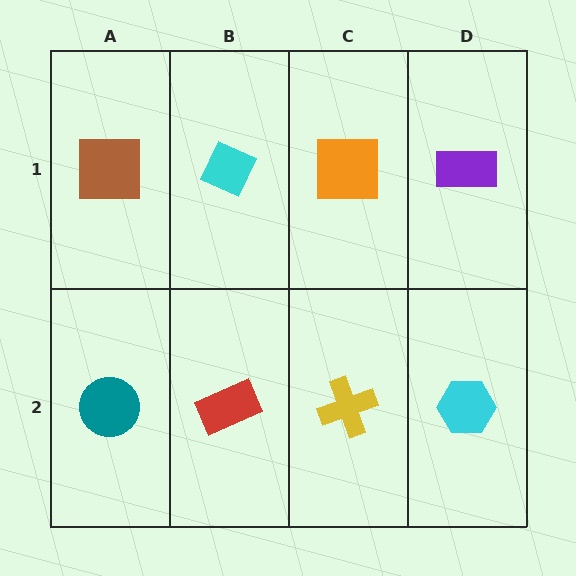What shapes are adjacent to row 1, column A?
A teal circle (row 2, column A), a cyan diamond (row 1, column B).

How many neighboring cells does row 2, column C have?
3.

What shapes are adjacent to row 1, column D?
A cyan hexagon (row 2, column D), an orange square (row 1, column C).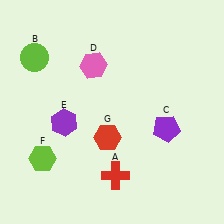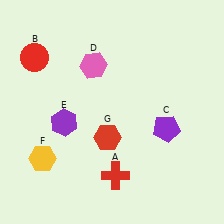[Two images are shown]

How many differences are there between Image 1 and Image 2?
There are 2 differences between the two images.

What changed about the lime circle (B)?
In Image 1, B is lime. In Image 2, it changed to red.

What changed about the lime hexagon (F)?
In Image 1, F is lime. In Image 2, it changed to yellow.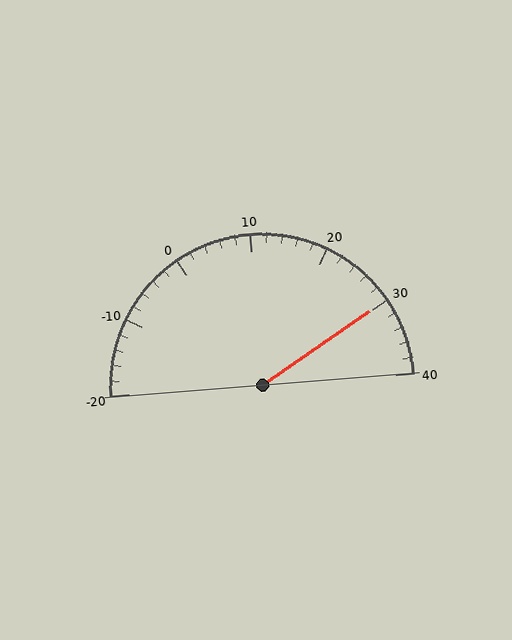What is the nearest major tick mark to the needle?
The nearest major tick mark is 30.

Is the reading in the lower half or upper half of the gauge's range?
The reading is in the upper half of the range (-20 to 40).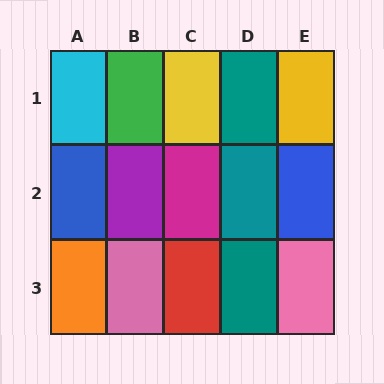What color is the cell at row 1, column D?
Teal.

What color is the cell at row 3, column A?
Orange.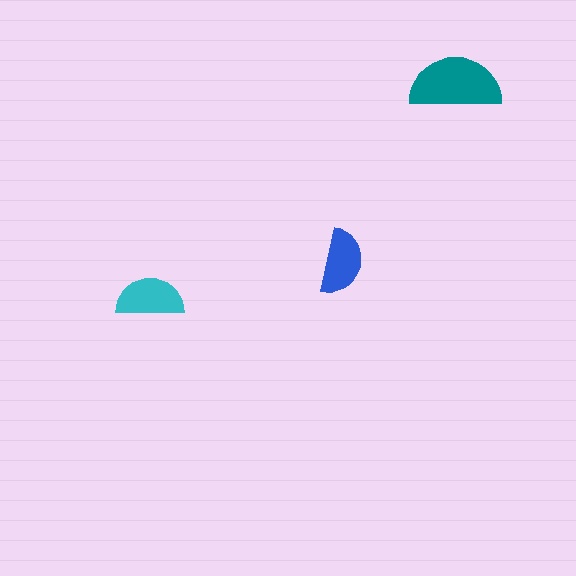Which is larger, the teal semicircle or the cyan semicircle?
The teal one.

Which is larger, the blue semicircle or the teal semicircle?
The teal one.